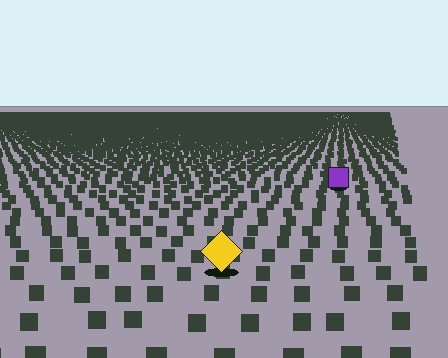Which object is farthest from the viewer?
The purple square is farthest from the viewer. It appears smaller and the ground texture around it is denser.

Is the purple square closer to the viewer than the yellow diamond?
No. The yellow diamond is closer — you can tell from the texture gradient: the ground texture is coarser near it.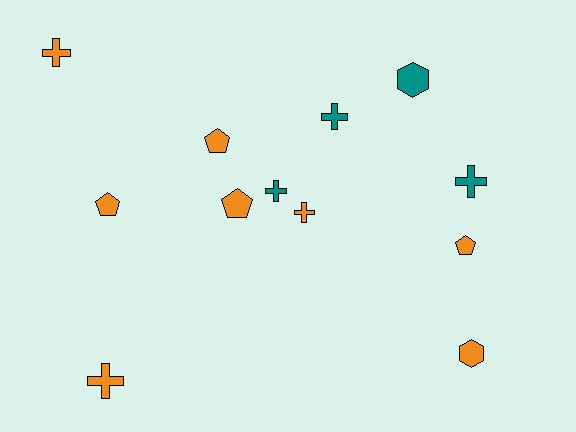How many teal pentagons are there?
There are no teal pentagons.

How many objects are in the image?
There are 12 objects.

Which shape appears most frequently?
Cross, with 6 objects.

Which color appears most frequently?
Orange, with 8 objects.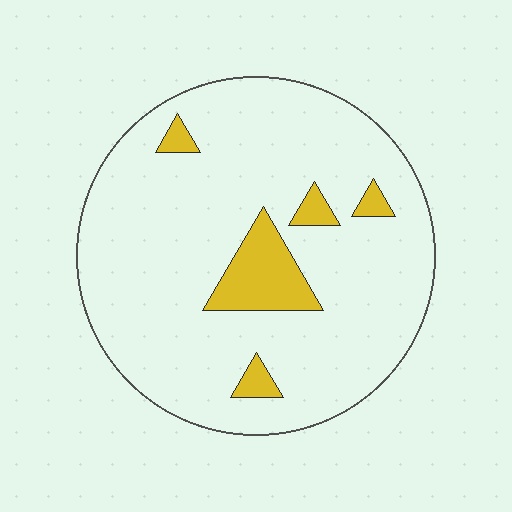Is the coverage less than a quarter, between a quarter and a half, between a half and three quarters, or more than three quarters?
Less than a quarter.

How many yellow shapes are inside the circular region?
5.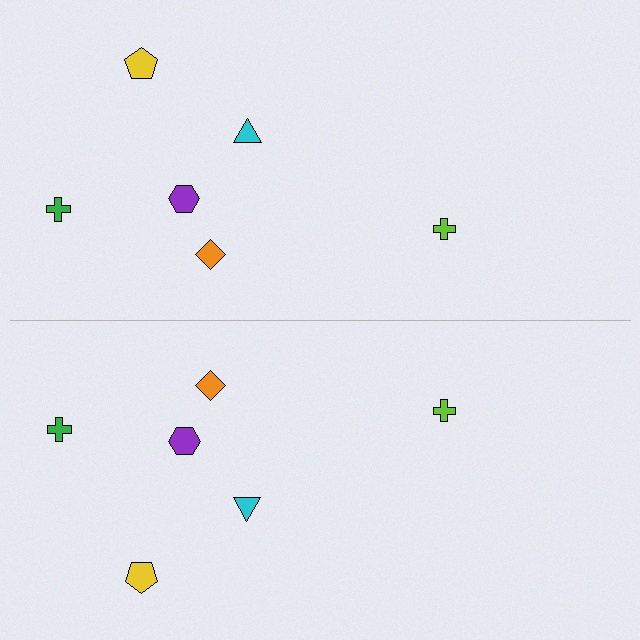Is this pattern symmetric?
Yes, this pattern has bilateral (reflection) symmetry.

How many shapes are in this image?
There are 12 shapes in this image.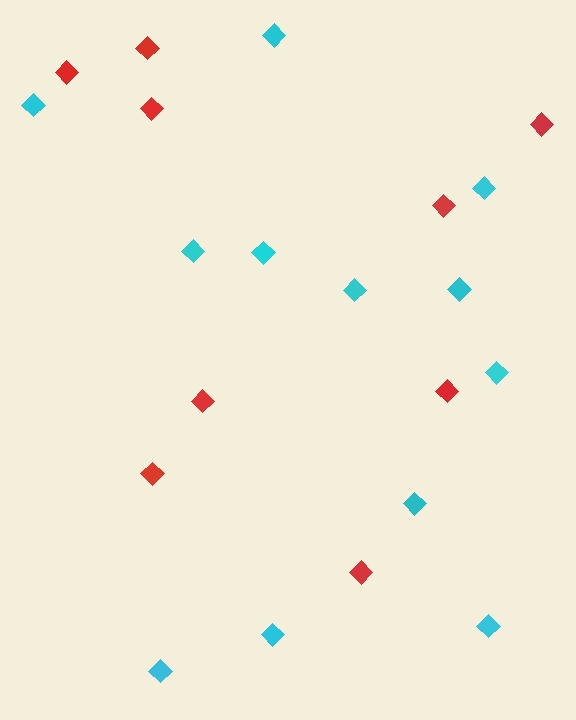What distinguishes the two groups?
There are 2 groups: one group of red diamonds (9) and one group of cyan diamonds (12).